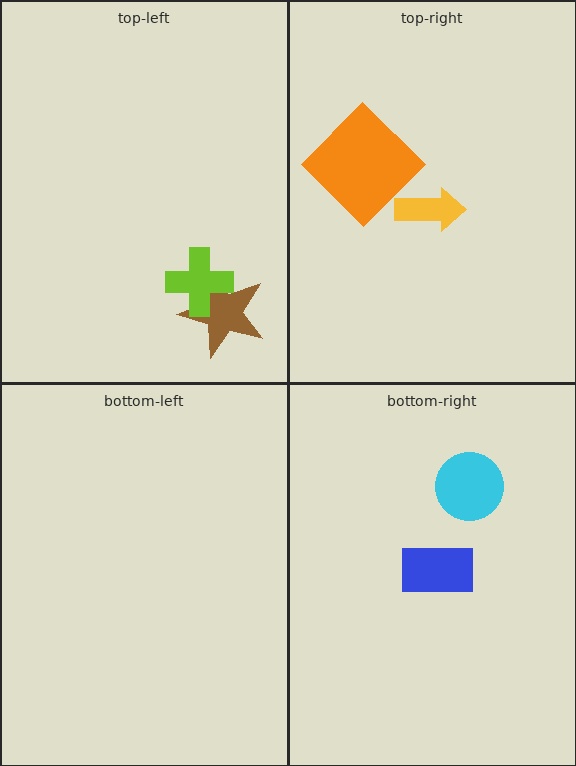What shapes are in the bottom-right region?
The blue rectangle, the cyan circle.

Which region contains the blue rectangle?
The bottom-right region.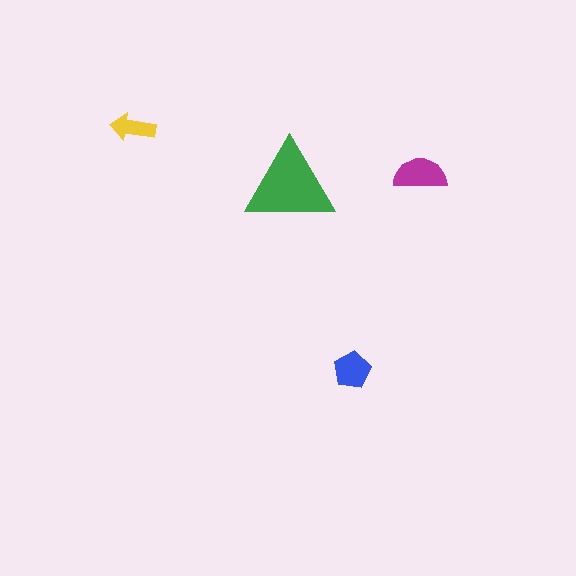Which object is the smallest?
The yellow arrow.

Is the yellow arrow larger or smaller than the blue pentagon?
Smaller.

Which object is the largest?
The green triangle.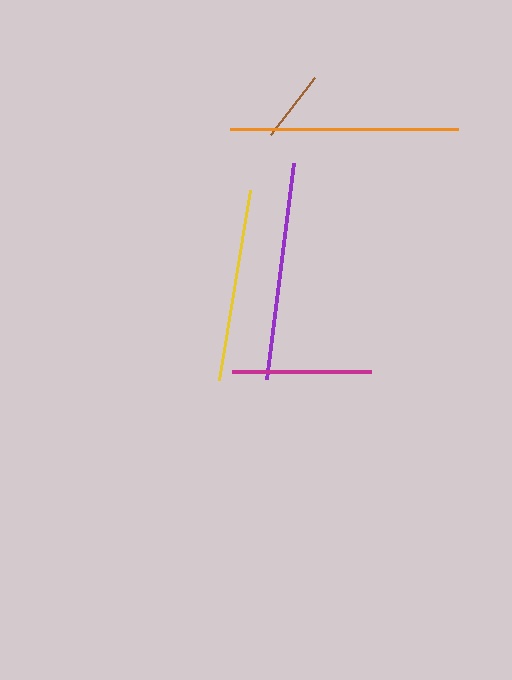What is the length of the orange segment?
The orange segment is approximately 228 pixels long.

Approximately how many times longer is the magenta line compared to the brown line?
The magenta line is approximately 1.9 times the length of the brown line.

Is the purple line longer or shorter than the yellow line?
The purple line is longer than the yellow line.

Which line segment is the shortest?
The brown line is the shortest at approximately 72 pixels.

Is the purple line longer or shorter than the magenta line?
The purple line is longer than the magenta line.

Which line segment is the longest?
The orange line is the longest at approximately 228 pixels.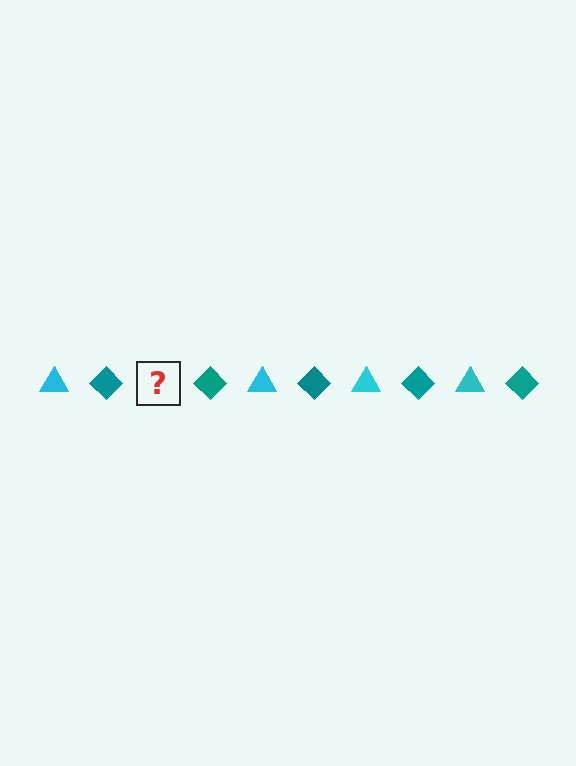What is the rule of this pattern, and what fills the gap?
The rule is that the pattern alternates between cyan triangle and teal diamond. The gap should be filled with a cyan triangle.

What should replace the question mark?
The question mark should be replaced with a cyan triangle.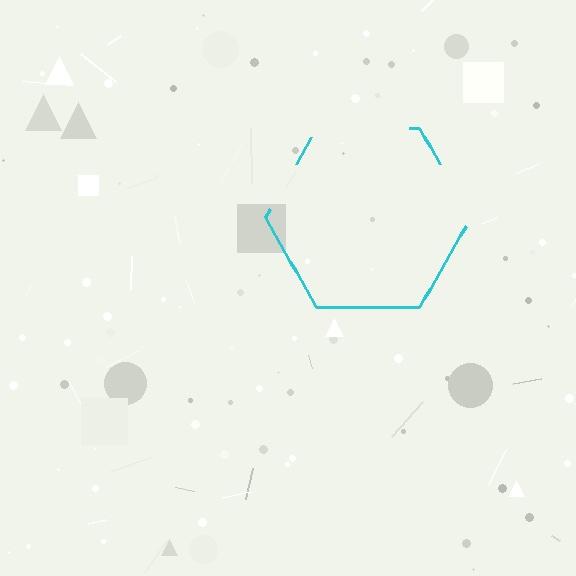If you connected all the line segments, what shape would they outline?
They would outline a hexagon.